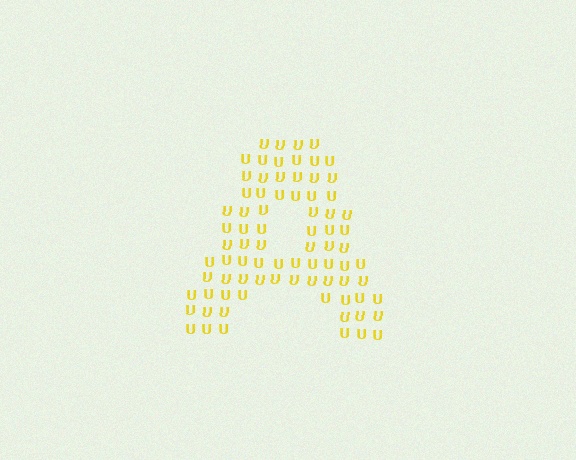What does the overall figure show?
The overall figure shows the letter A.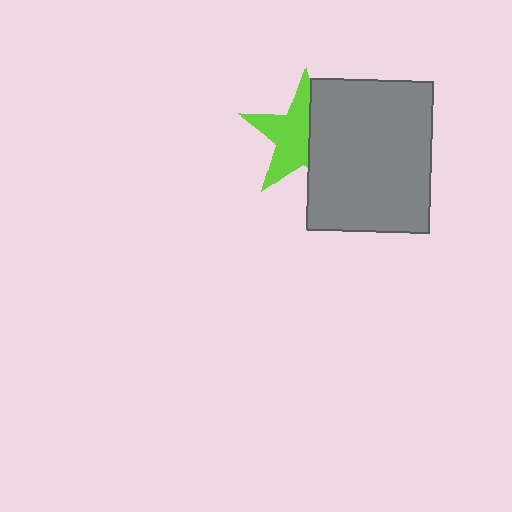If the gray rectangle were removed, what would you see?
You would see the complete lime star.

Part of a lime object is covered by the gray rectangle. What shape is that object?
It is a star.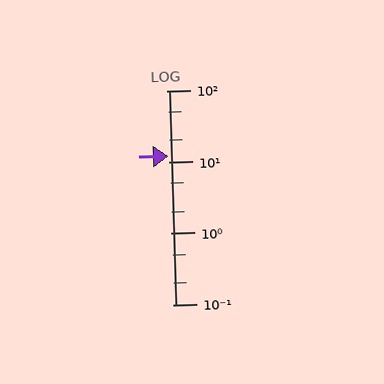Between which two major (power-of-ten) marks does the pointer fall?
The pointer is between 10 and 100.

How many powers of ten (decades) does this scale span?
The scale spans 3 decades, from 0.1 to 100.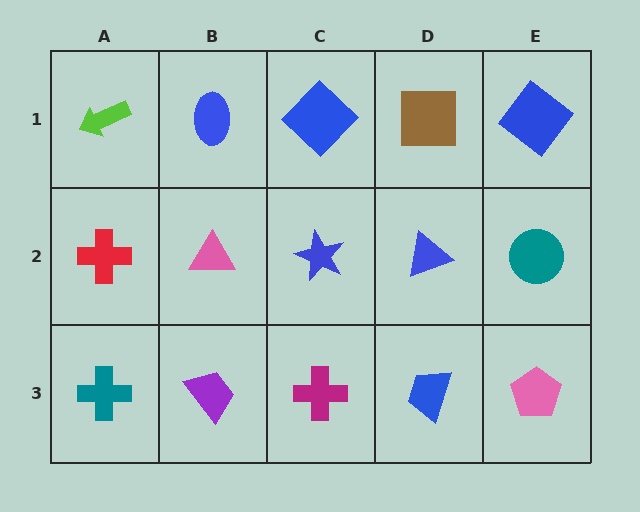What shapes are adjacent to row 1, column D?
A blue triangle (row 2, column D), a blue diamond (row 1, column C), a blue diamond (row 1, column E).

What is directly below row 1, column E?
A teal circle.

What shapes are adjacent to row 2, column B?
A blue ellipse (row 1, column B), a purple trapezoid (row 3, column B), a red cross (row 2, column A), a blue star (row 2, column C).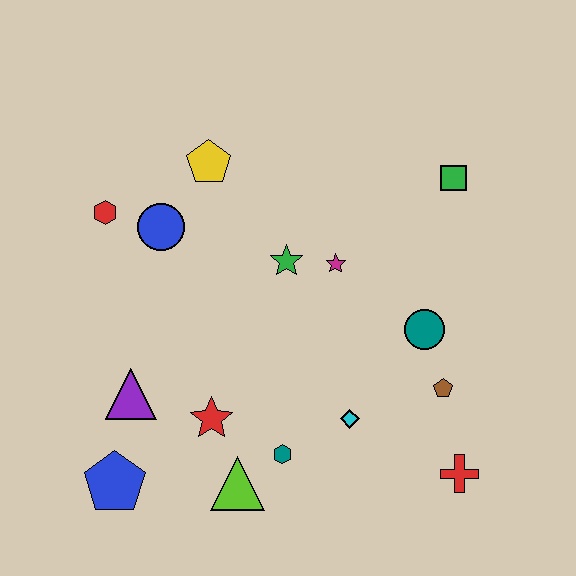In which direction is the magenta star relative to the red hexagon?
The magenta star is to the right of the red hexagon.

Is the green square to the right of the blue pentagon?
Yes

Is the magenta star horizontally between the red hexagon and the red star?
No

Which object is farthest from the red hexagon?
The red cross is farthest from the red hexagon.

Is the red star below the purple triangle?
Yes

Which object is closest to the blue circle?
The red hexagon is closest to the blue circle.